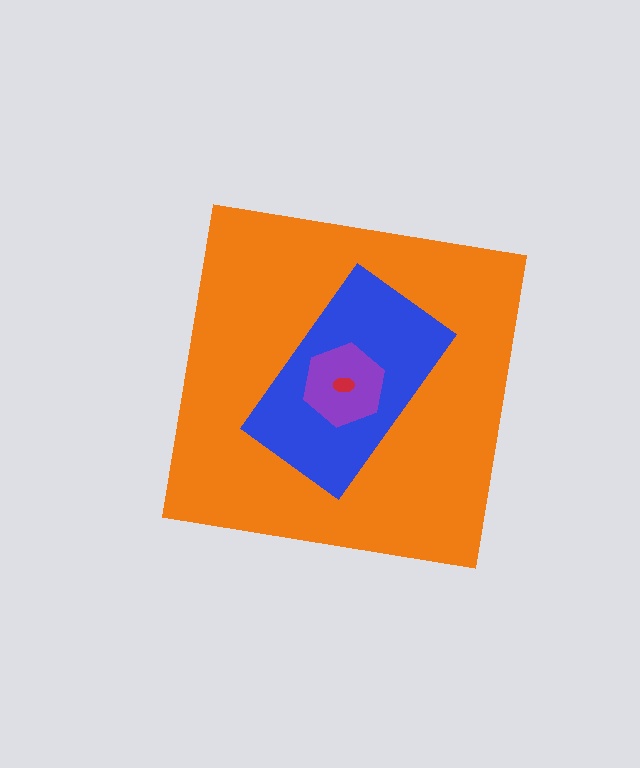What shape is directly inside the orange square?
The blue rectangle.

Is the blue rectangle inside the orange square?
Yes.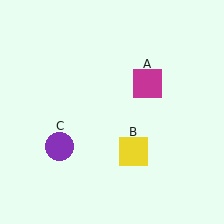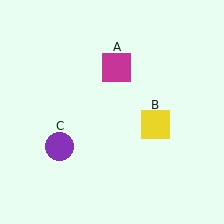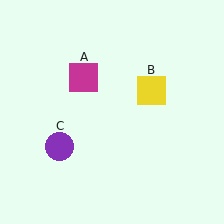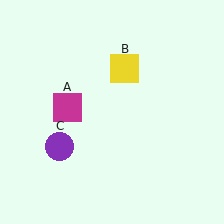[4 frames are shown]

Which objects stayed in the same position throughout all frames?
Purple circle (object C) remained stationary.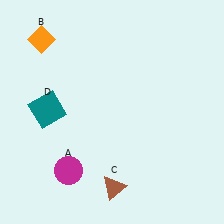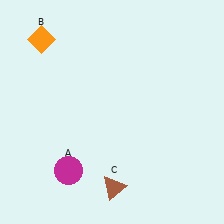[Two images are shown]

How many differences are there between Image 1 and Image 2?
There is 1 difference between the two images.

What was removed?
The teal square (D) was removed in Image 2.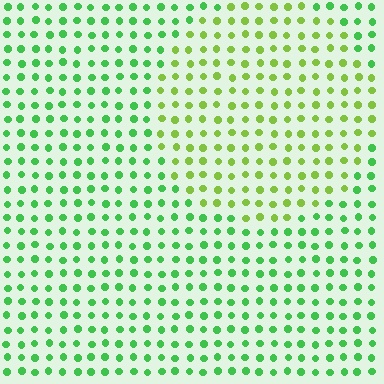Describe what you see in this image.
The image is filled with small green elements in a uniform arrangement. A circle-shaped region is visible where the elements are tinted to a slightly different hue, forming a subtle color boundary.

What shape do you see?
I see a circle.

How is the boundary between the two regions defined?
The boundary is defined purely by a slight shift in hue (about 36 degrees). Spacing, size, and orientation are identical on both sides.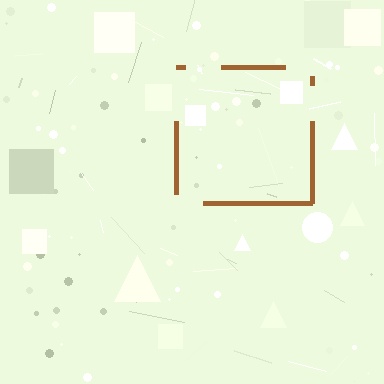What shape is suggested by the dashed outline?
The dashed outline suggests a square.